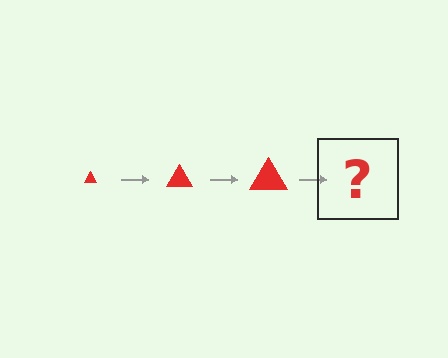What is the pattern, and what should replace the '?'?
The pattern is that the triangle gets progressively larger each step. The '?' should be a red triangle, larger than the previous one.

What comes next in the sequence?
The next element should be a red triangle, larger than the previous one.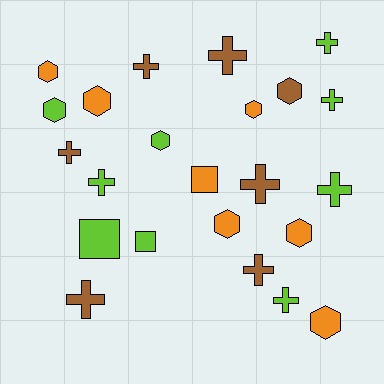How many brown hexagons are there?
There is 1 brown hexagon.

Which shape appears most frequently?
Cross, with 11 objects.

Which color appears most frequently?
Lime, with 9 objects.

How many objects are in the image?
There are 23 objects.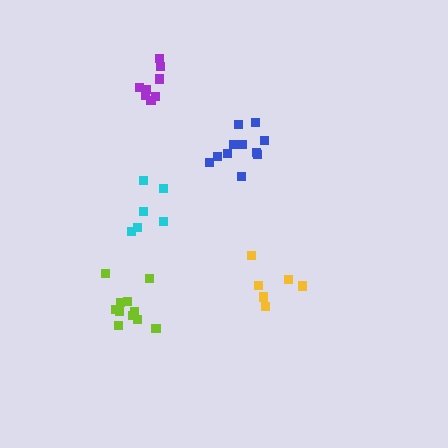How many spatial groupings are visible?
There are 5 spatial groupings.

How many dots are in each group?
Group 1: 6 dots, Group 2: 6 dots, Group 3: 11 dots, Group 4: 8 dots, Group 5: 11 dots (42 total).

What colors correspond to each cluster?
The clusters are colored: cyan, yellow, lime, purple, blue.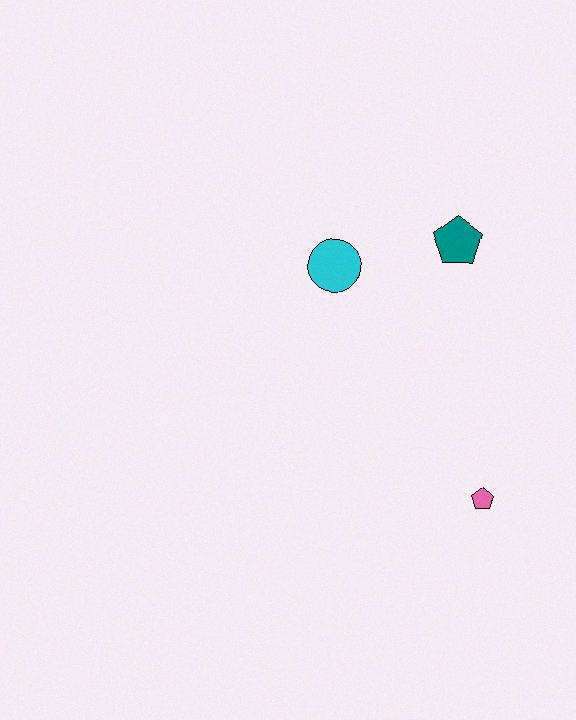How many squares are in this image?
There are no squares.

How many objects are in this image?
There are 3 objects.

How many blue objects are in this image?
There are no blue objects.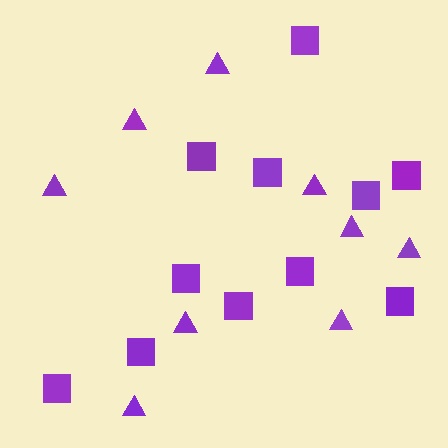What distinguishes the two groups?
There are 2 groups: one group of triangles (9) and one group of squares (11).